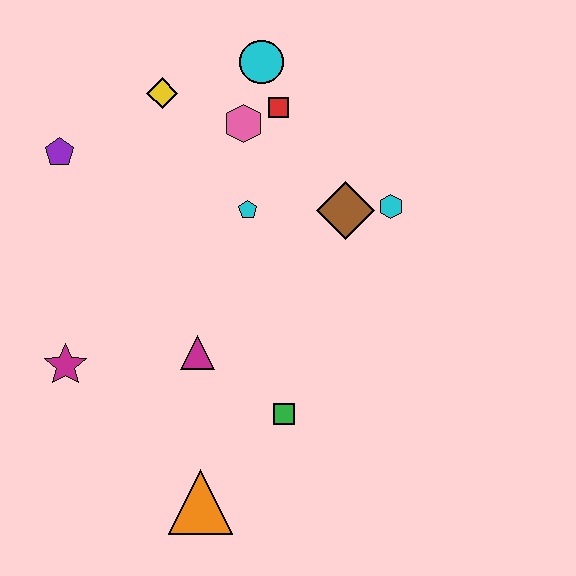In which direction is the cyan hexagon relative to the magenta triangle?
The cyan hexagon is to the right of the magenta triangle.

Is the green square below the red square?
Yes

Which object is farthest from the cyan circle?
The orange triangle is farthest from the cyan circle.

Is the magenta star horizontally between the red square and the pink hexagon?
No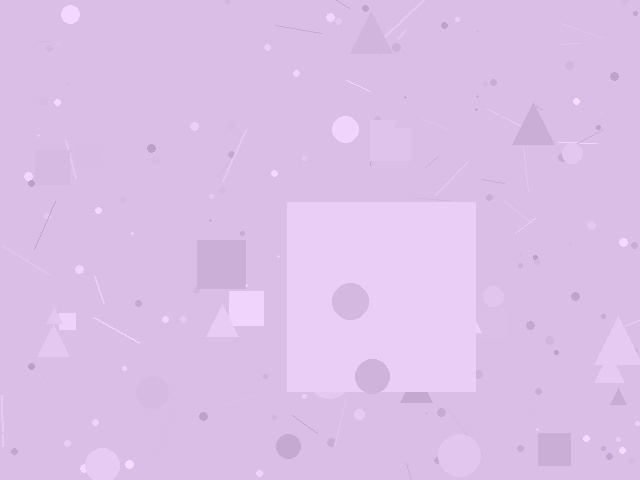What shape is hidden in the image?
A square is hidden in the image.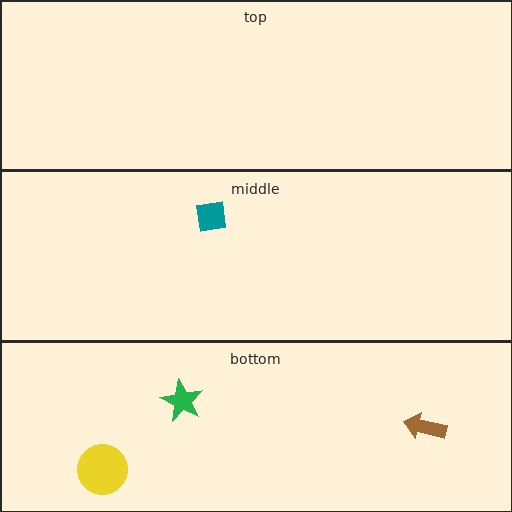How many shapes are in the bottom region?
3.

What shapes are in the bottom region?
The yellow circle, the green star, the brown arrow.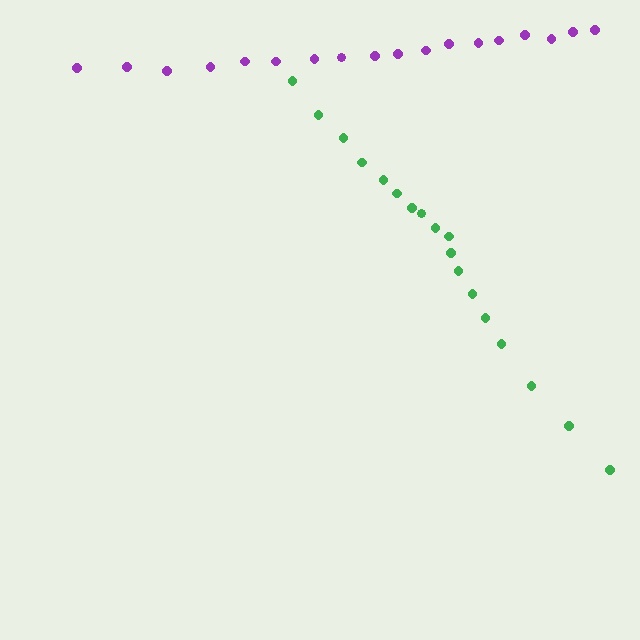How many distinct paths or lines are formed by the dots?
There are 2 distinct paths.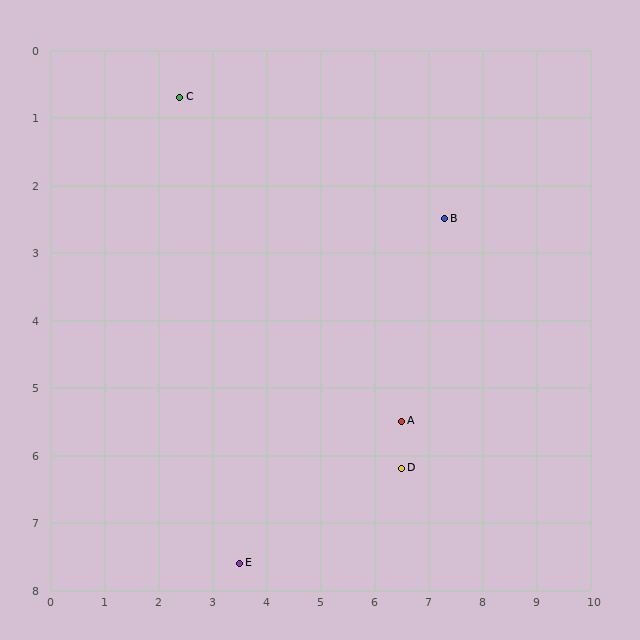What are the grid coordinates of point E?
Point E is at approximately (3.5, 7.6).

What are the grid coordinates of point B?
Point B is at approximately (7.3, 2.5).